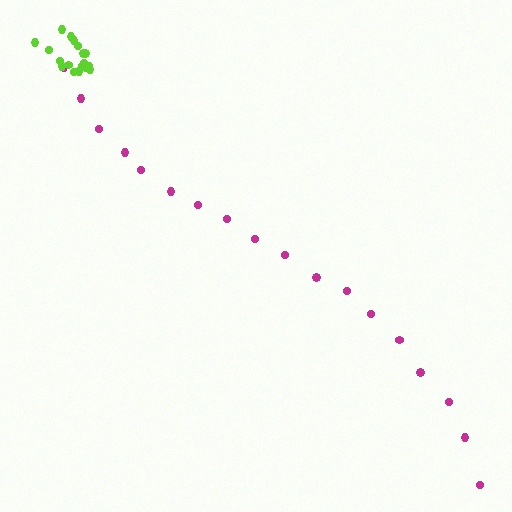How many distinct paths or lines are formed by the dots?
There are 2 distinct paths.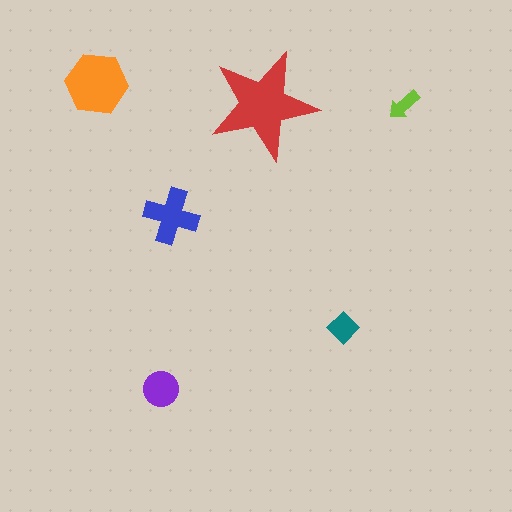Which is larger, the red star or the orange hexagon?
The red star.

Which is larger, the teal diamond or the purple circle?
The purple circle.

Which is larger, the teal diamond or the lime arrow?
The teal diamond.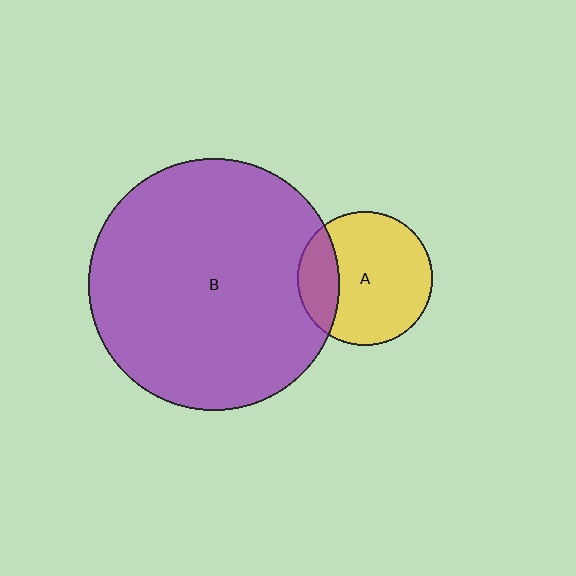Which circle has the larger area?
Circle B (purple).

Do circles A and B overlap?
Yes.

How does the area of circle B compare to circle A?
Approximately 3.5 times.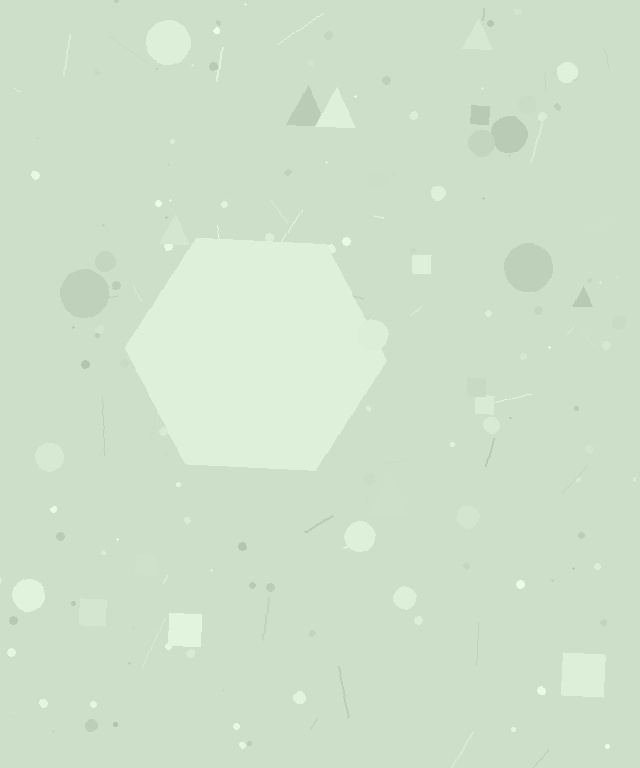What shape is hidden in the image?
A hexagon is hidden in the image.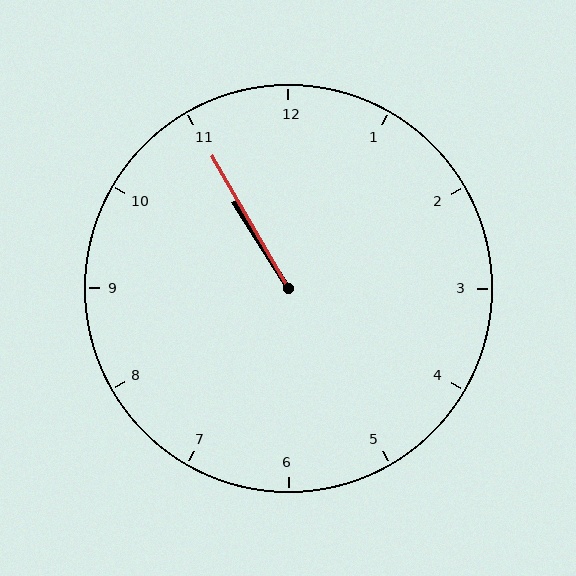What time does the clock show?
10:55.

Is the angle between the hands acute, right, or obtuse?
It is acute.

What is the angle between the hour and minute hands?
Approximately 2 degrees.